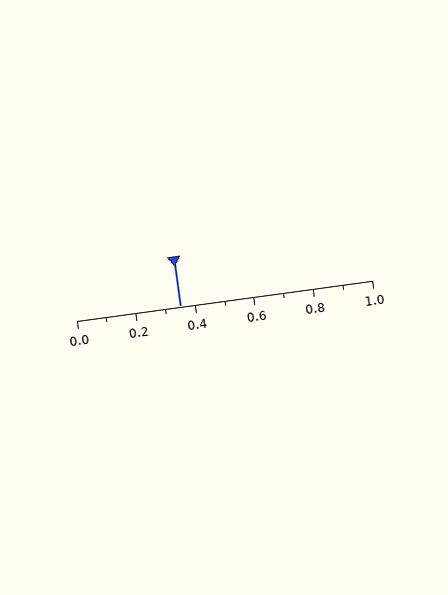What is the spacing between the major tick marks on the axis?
The major ticks are spaced 0.2 apart.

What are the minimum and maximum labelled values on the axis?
The axis runs from 0.0 to 1.0.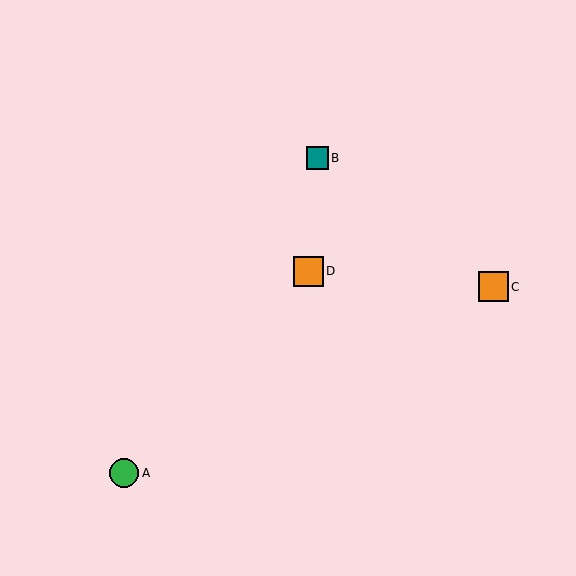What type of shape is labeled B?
Shape B is a teal square.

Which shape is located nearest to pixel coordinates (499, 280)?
The orange square (labeled C) at (493, 287) is nearest to that location.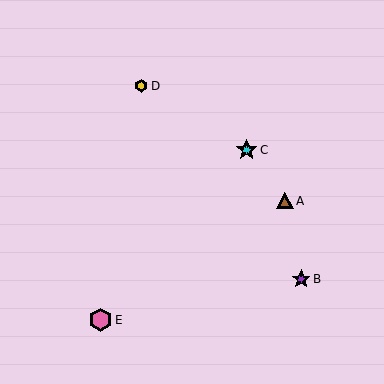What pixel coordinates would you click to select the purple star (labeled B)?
Click at (301, 279) to select the purple star B.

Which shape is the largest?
The pink hexagon (labeled E) is the largest.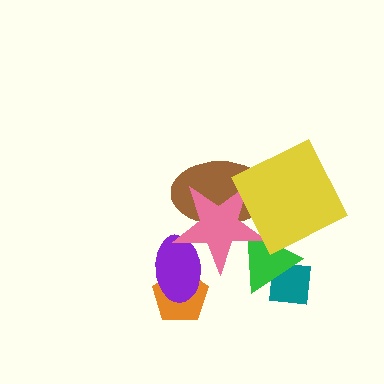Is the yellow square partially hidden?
No, no other shape covers it.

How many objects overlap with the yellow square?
3 objects overlap with the yellow square.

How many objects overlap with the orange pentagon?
1 object overlaps with the orange pentagon.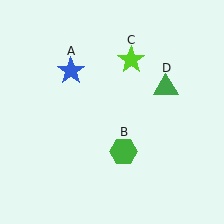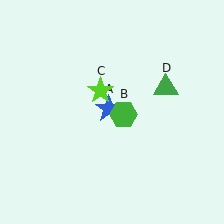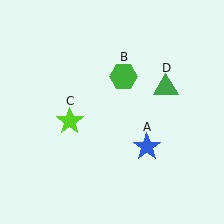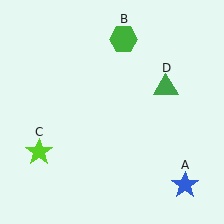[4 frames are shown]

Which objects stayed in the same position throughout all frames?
Green triangle (object D) remained stationary.